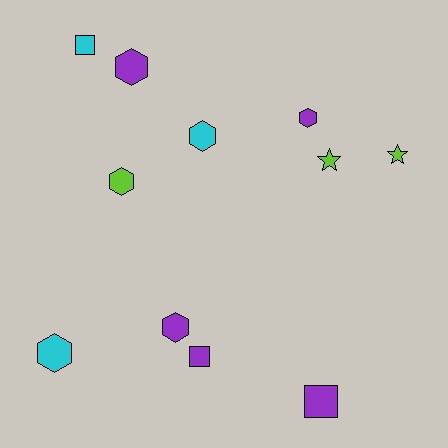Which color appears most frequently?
Purple, with 5 objects.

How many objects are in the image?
There are 11 objects.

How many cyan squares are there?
There is 1 cyan square.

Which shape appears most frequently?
Hexagon, with 6 objects.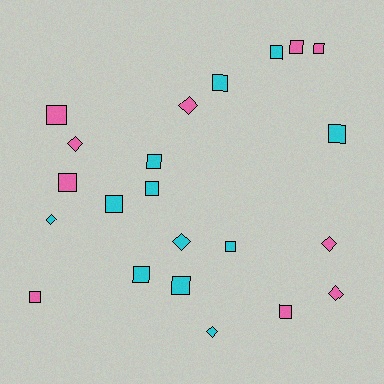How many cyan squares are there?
There are 9 cyan squares.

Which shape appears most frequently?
Square, with 15 objects.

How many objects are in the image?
There are 22 objects.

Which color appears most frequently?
Cyan, with 12 objects.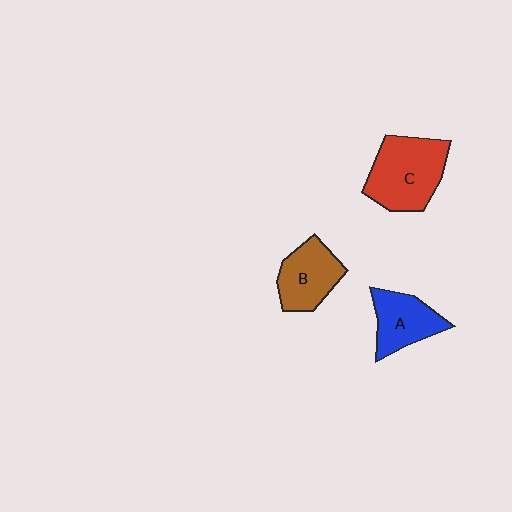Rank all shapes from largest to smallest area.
From largest to smallest: C (red), B (brown), A (blue).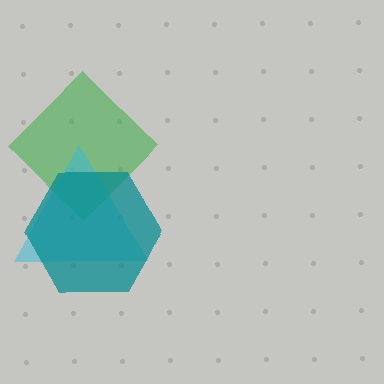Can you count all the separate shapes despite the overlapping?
Yes, there are 3 separate shapes.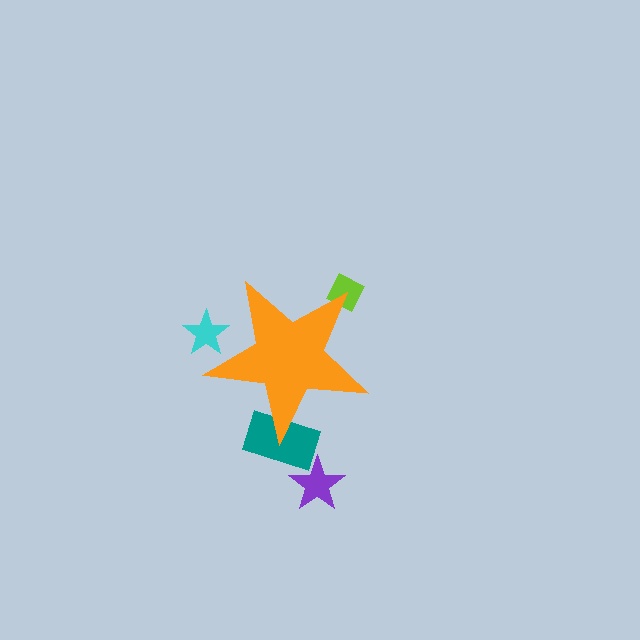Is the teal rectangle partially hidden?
Yes, the teal rectangle is partially hidden behind the orange star.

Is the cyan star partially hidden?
Yes, the cyan star is partially hidden behind the orange star.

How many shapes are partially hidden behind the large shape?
3 shapes are partially hidden.